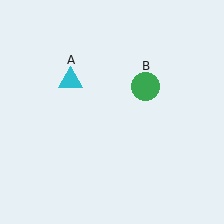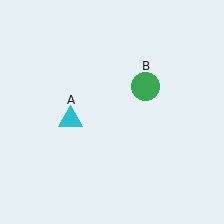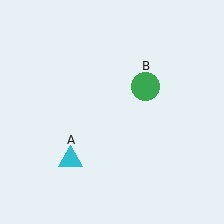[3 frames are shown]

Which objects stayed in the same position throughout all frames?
Green circle (object B) remained stationary.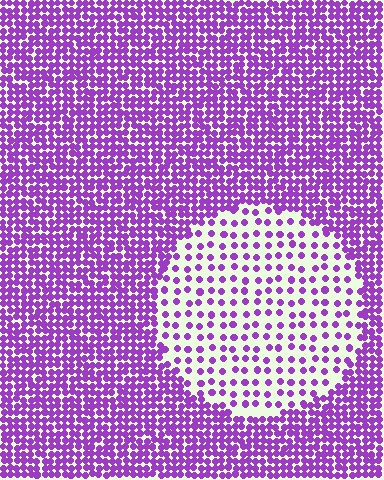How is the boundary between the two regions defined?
The boundary is defined by a change in element density (approximately 2.8x ratio). All elements are the same color, size, and shape.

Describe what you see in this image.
The image contains small purple elements arranged at two different densities. A circle-shaped region is visible where the elements are less densely packed than the surrounding area.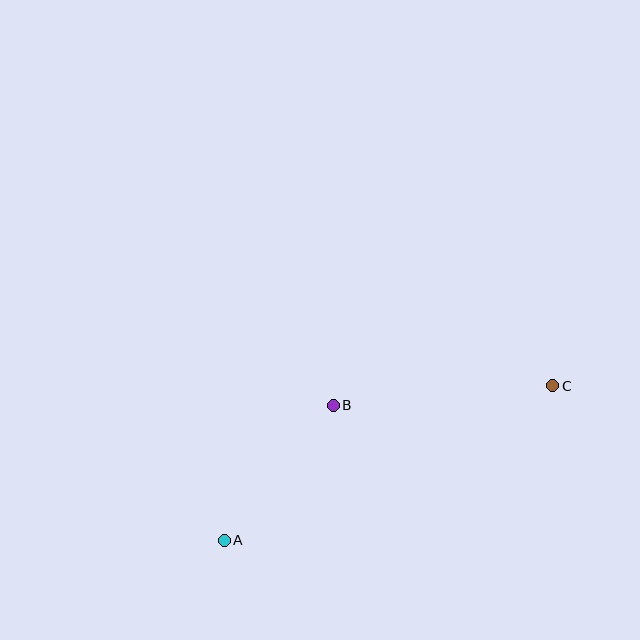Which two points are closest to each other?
Points A and B are closest to each other.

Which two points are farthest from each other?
Points A and C are farthest from each other.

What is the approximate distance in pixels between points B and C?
The distance between B and C is approximately 220 pixels.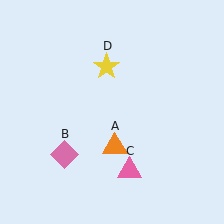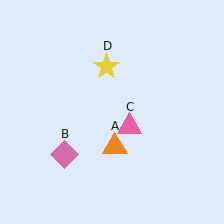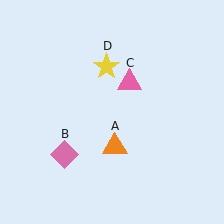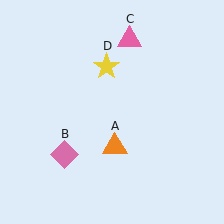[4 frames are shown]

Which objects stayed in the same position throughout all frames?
Orange triangle (object A) and pink diamond (object B) and yellow star (object D) remained stationary.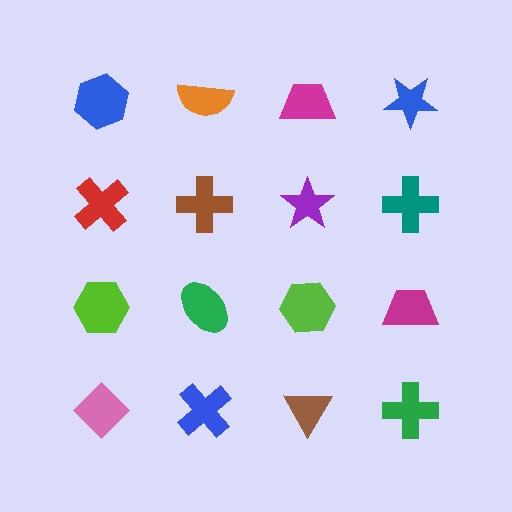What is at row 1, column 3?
A magenta trapezoid.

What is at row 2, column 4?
A teal cross.